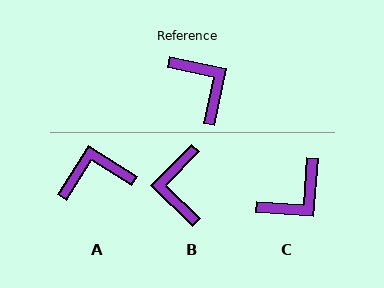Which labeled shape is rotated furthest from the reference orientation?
B, about 147 degrees away.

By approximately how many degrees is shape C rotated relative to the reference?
Approximately 83 degrees clockwise.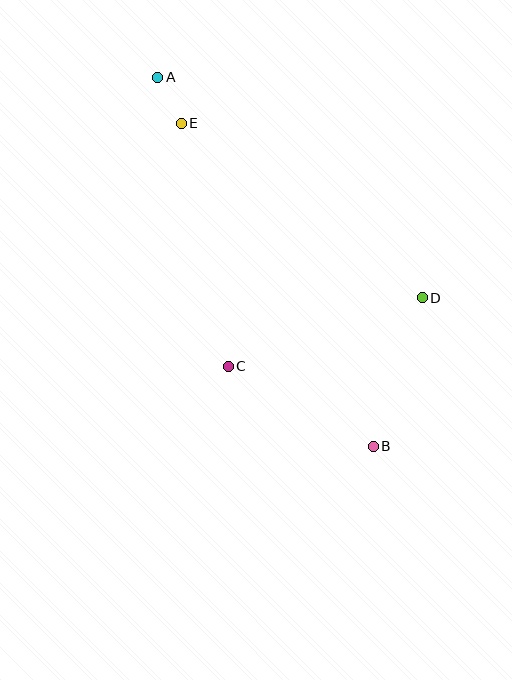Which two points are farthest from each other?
Points A and B are farthest from each other.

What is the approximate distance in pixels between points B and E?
The distance between B and E is approximately 376 pixels.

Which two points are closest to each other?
Points A and E are closest to each other.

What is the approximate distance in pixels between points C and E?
The distance between C and E is approximately 248 pixels.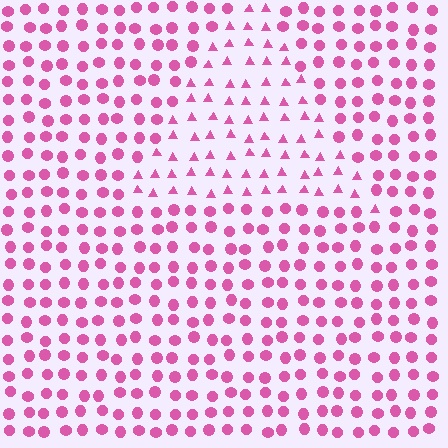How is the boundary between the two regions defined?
The boundary is defined by a change in element shape: triangles inside vs. circles outside. All elements share the same color and spacing.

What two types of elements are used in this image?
The image uses triangles inside the triangle region and circles outside it.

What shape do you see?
I see a triangle.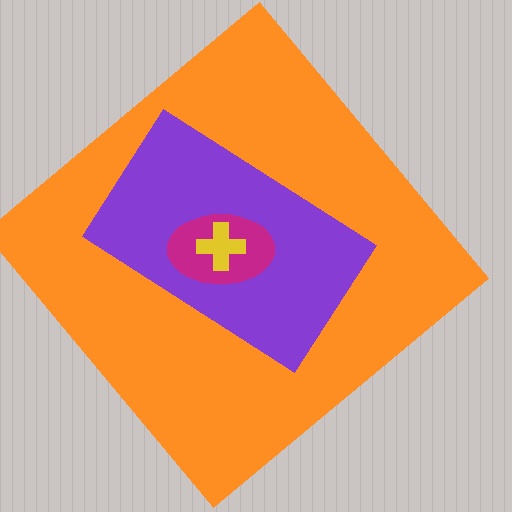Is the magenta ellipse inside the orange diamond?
Yes.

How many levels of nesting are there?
4.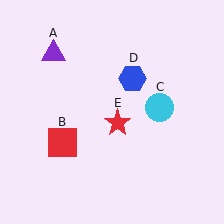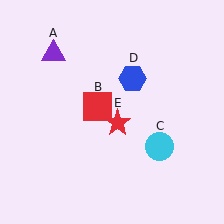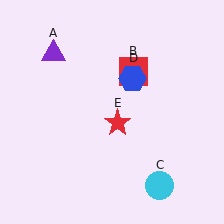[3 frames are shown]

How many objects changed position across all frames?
2 objects changed position: red square (object B), cyan circle (object C).